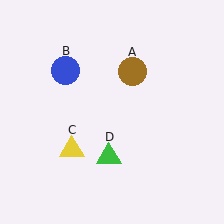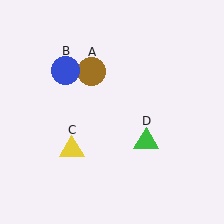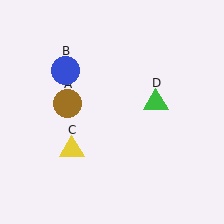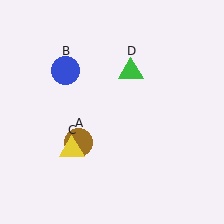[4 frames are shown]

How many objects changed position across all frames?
2 objects changed position: brown circle (object A), green triangle (object D).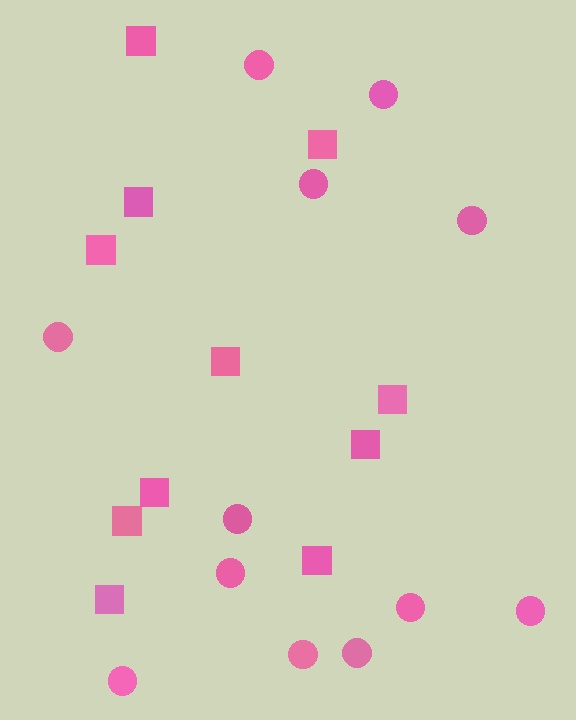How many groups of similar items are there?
There are 2 groups: one group of circles (12) and one group of squares (11).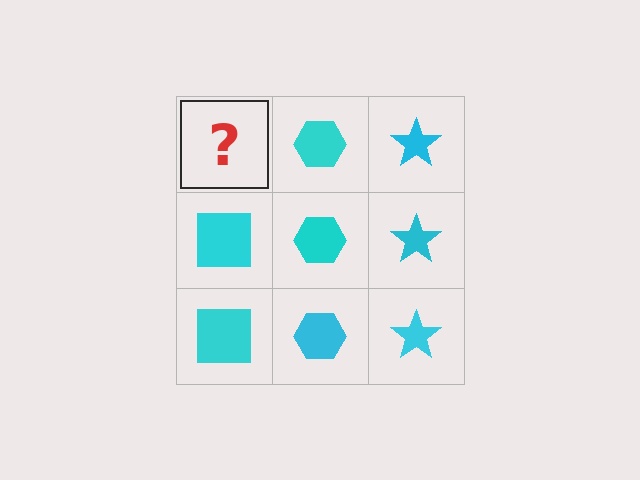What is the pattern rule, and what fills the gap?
The rule is that each column has a consistent shape. The gap should be filled with a cyan square.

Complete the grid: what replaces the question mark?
The question mark should be replaced with a cyan square.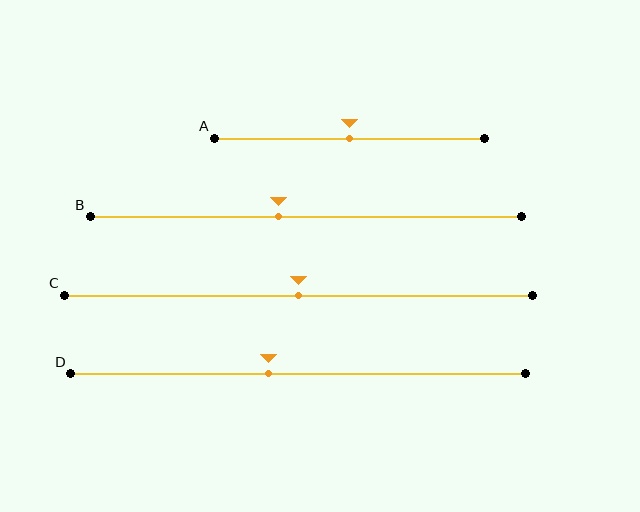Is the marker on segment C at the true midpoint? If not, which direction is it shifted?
Yes, the marker on segment C is at the true midpoint.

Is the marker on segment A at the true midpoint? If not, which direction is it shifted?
Yes, the marker on segment A is at the true midpoint.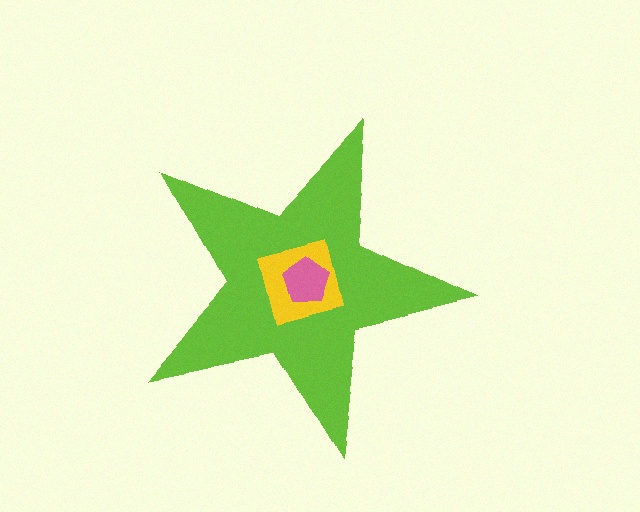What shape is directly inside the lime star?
The yellow square.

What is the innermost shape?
The pink pentagon.